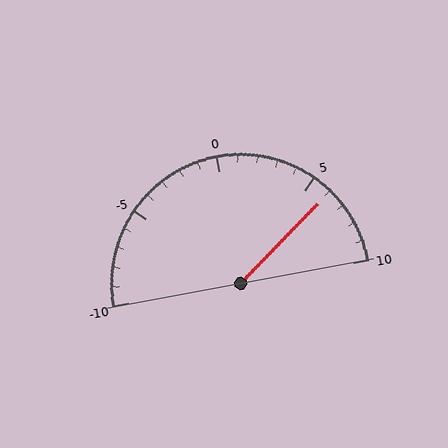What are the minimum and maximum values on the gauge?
The gauge ranges from -10 to 10.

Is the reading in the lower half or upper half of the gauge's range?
The reading is in the upper half of the range (-10 to 10).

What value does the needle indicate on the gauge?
The needle indicates approximately 6.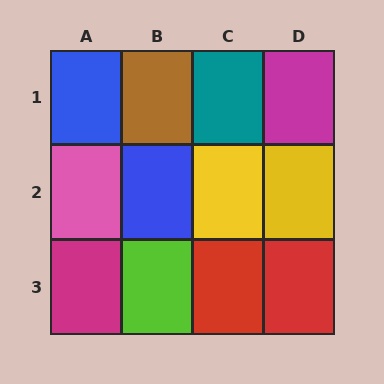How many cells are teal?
1 cell is teal.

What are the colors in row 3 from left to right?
Magenta, lime, red, red.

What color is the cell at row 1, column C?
Teal.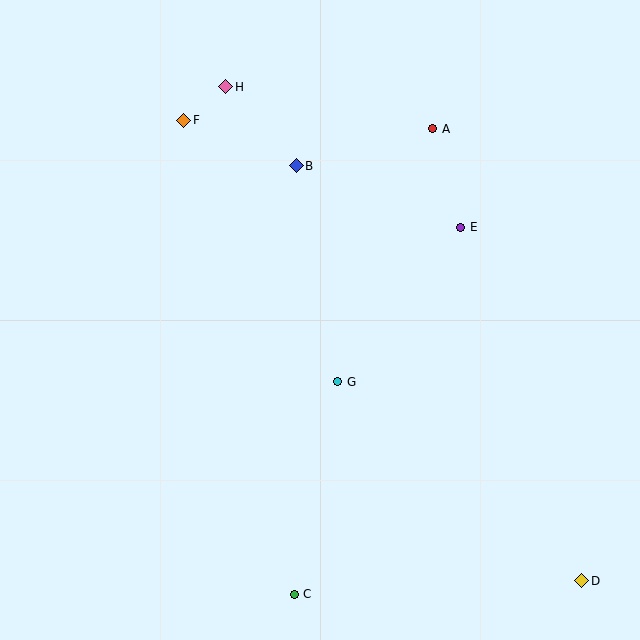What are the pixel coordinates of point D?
Point D is at (582, 581).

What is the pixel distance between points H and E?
The distance between H and E is 274 pixels.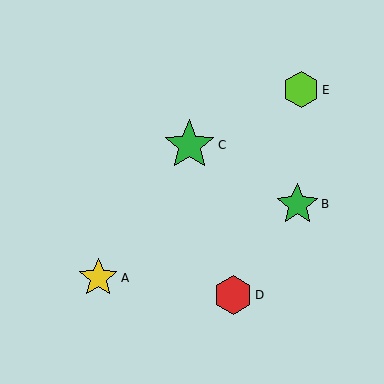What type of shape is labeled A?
Shape A is a yellow star.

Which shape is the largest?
The green star (labeled C) is the largest.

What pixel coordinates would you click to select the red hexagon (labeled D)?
Click at (233, 295) to select the red hexagon D.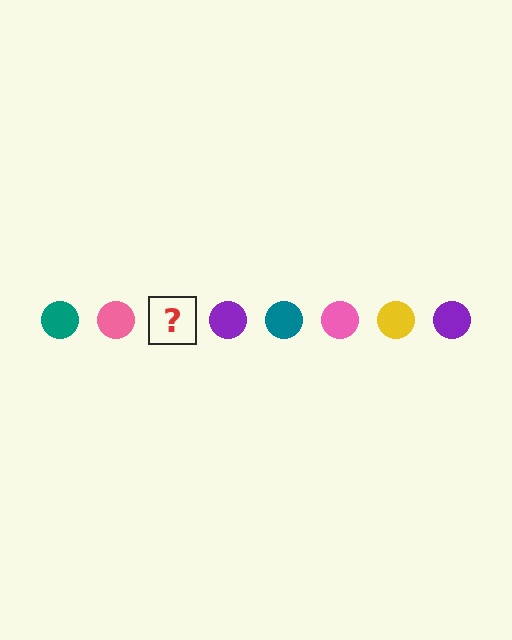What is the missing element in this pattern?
The missing element is a yellow circle.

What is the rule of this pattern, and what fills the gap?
The rule is that the pattern cycles through teal, pink, yellow, purple circles. The gap should be filled with a yellow circle.